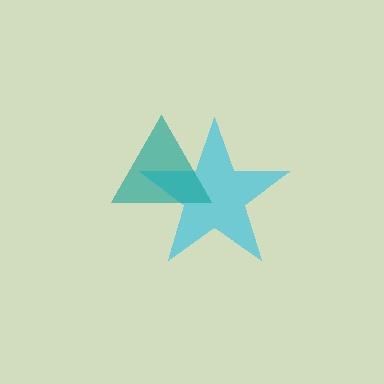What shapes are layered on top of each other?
The layered shapes are: a cyan star, a teal triangle.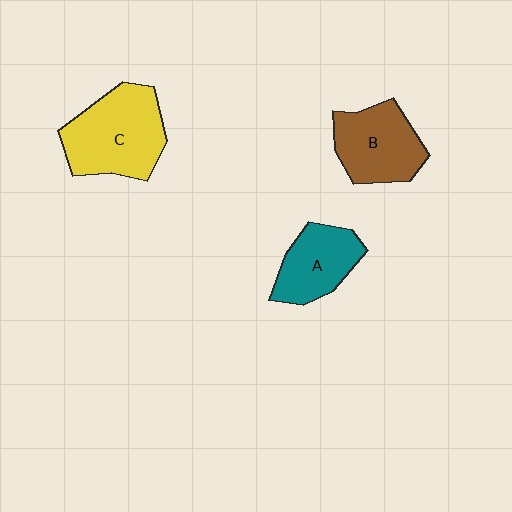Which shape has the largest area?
Shape C (yellow).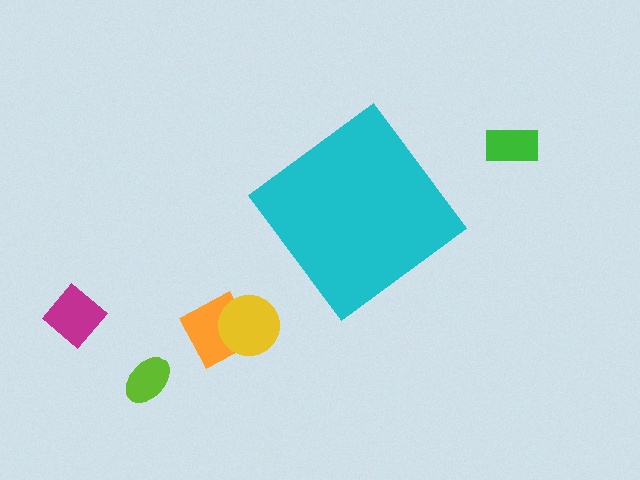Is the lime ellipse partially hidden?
No, the lime ellipse is fully visible.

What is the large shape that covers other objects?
A cyan diamond.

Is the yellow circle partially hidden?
No, the yellow circle is fully visible.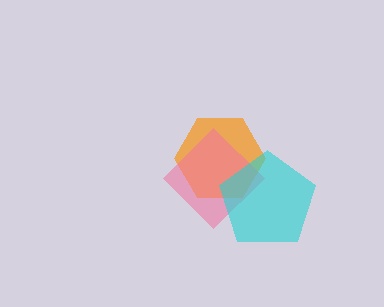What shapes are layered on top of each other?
The layered shapes are: an orange hexagon, a pink diamond, a cyan pentagon.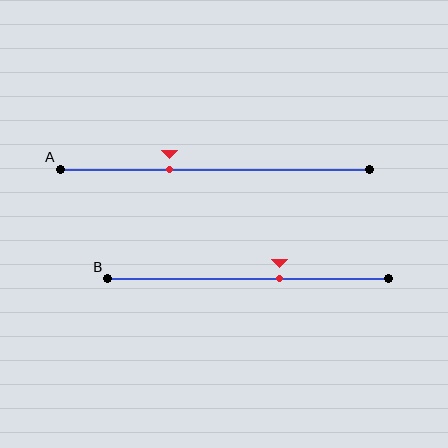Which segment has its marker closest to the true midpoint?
Segment B has its marker closest to the true midpoint.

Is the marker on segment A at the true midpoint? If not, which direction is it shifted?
No, the marker on segment A is shifted to the left by about 15% of the segment length.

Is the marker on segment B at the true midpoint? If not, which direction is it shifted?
No, the marker on segment B is shifted to the right by about 11% of the segment length.